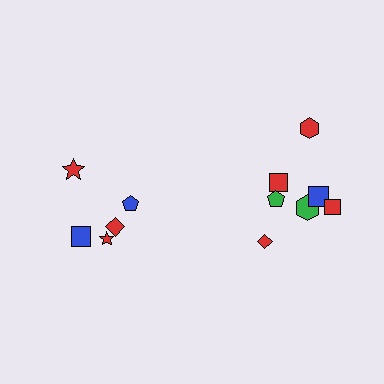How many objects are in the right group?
There are 7 objects.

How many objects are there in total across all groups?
There are 12 objects.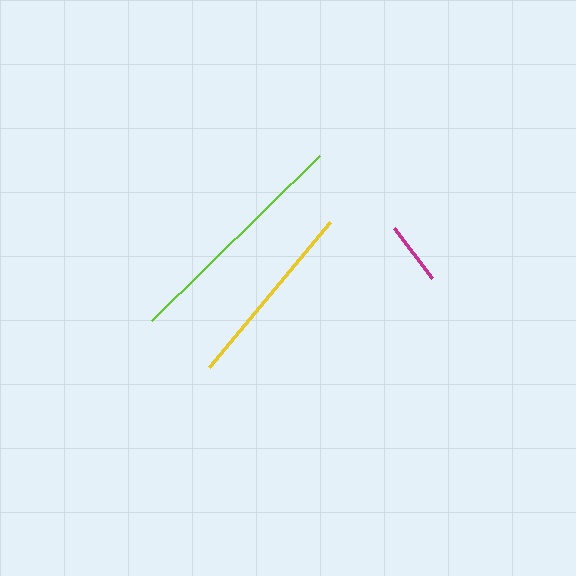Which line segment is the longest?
The lime line is the longest at approximately 235 pixels.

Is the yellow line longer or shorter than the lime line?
The lime line is longer than the yellow line.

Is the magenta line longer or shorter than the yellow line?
The yellow line is longer than the magenta line.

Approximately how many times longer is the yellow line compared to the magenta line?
The yellow line is approximately 3.0 times the length of the magenta line.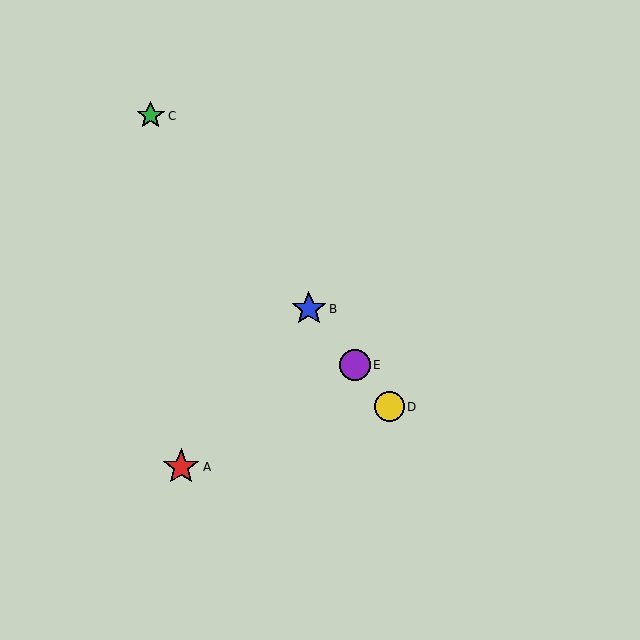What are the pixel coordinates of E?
Object E is at (355, 365).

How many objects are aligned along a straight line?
4 objects (B, C, D, E) are aligned along a straight line.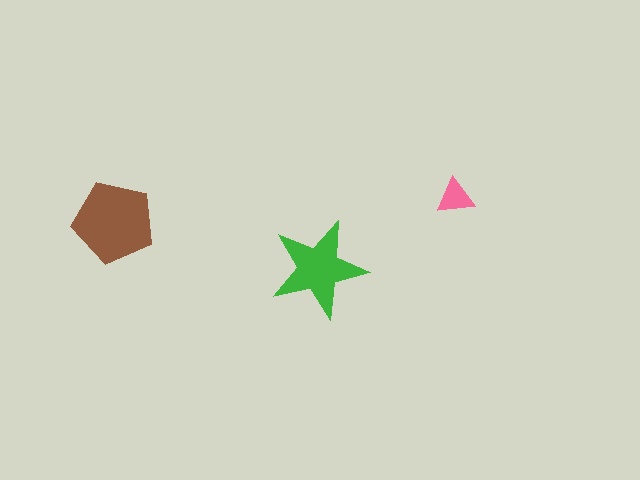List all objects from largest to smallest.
The brown pentagon, the green star, the pink triangle.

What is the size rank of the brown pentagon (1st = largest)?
1st.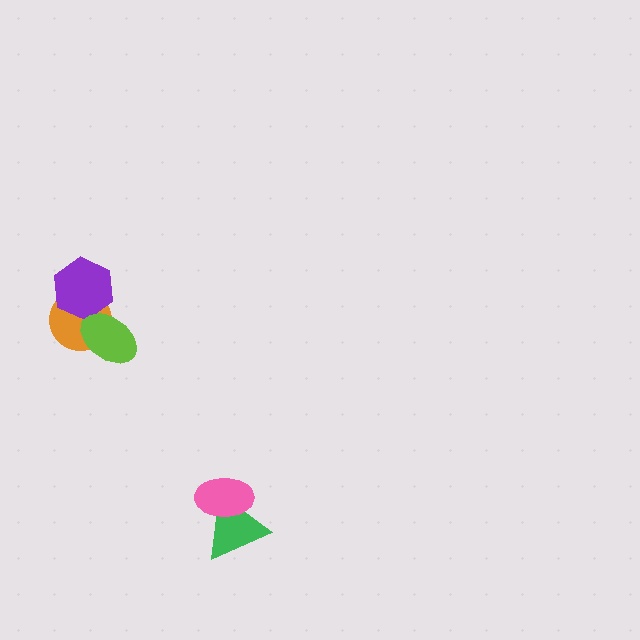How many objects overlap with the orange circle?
2 objects overlap with the orange circle.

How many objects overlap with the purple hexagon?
2 objects overlap with the purple hexagon.